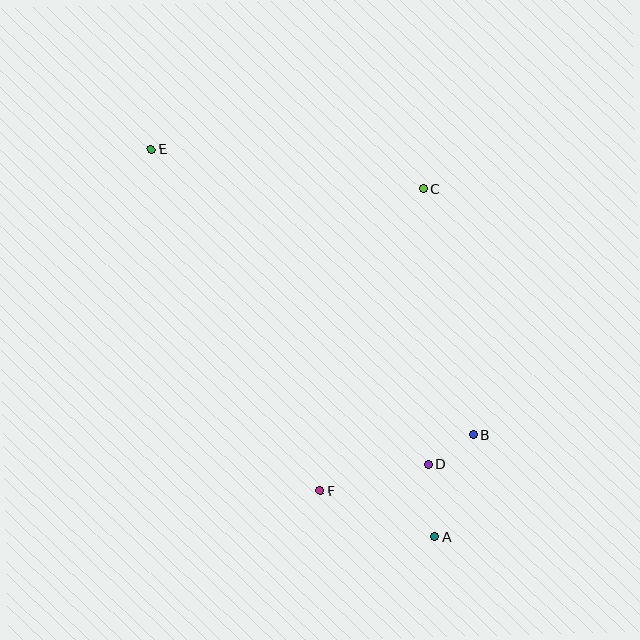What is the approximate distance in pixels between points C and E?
The distance between C and E is approximately 274 pixels.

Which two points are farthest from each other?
Points A and E are farthest from each other.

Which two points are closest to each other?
Points B and D are closest to each other.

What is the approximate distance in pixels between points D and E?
The distance between D and E is approximately 419 pixels.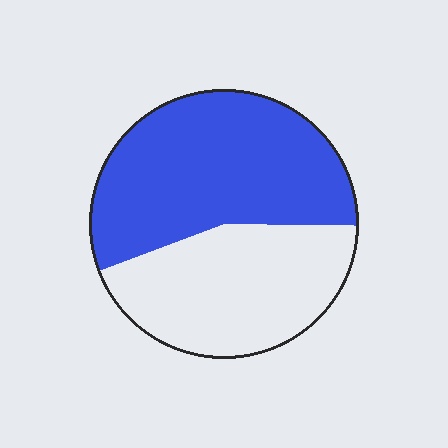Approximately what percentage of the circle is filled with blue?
Approximately 55%.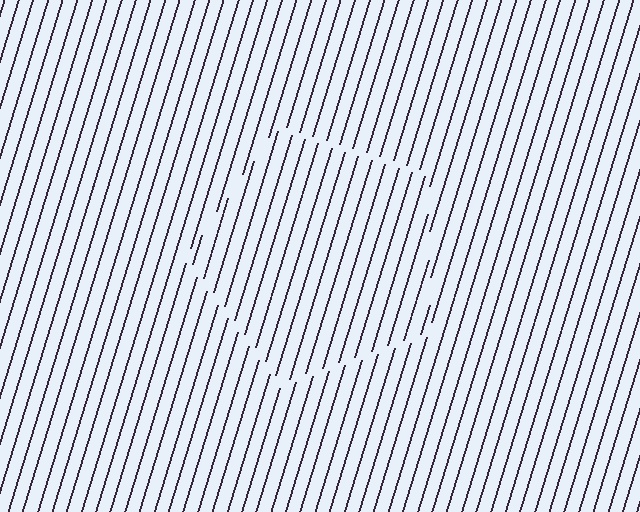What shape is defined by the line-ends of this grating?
An illusory pentagon. The interior of the shape contains the same grating, shifted by half a period — the contour is defined by the phase discontinuity where line-ends from the inner and outer gratings abut.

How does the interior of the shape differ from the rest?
The interior of the shape contains the same grating, shifted by half a period — the contour is defined by the phase discontinuity where line-ends from the inner and outer gratings abut.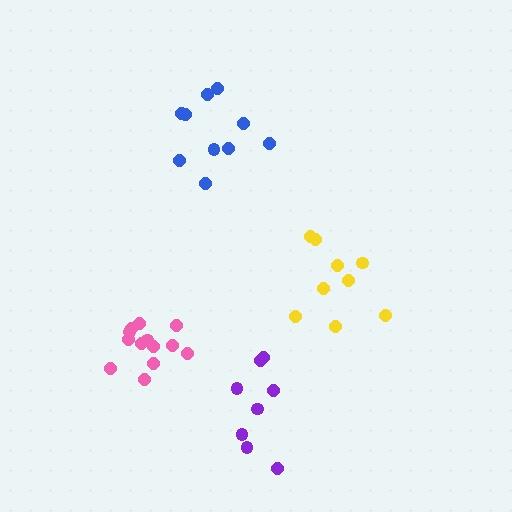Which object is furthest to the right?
The yellow cluster is rightmost.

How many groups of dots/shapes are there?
There are 4 groups.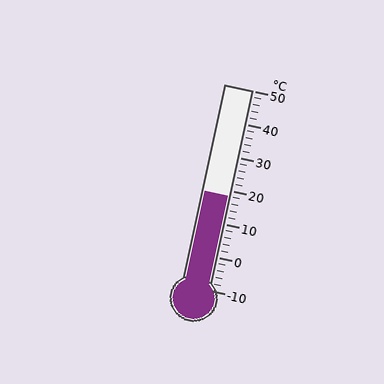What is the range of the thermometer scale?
The thermometer scale ranges from -10°C to 50°C.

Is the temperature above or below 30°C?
The temperature is below 30°C.